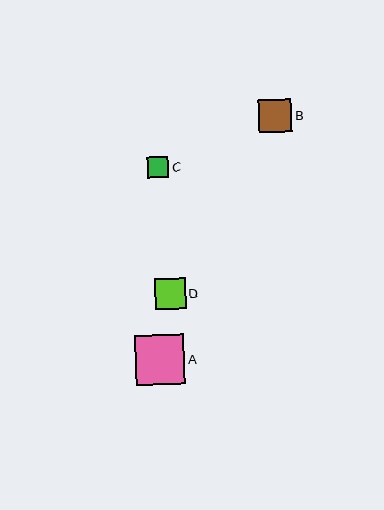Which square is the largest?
Square A is the largest with a size of approximately 49 pixels.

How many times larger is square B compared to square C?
Square B is approximately 1.6 times the size of square C.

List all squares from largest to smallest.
From largest to smallest: A, B, D, C.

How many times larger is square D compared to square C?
Square D is approximately 1.5 times the size of square C.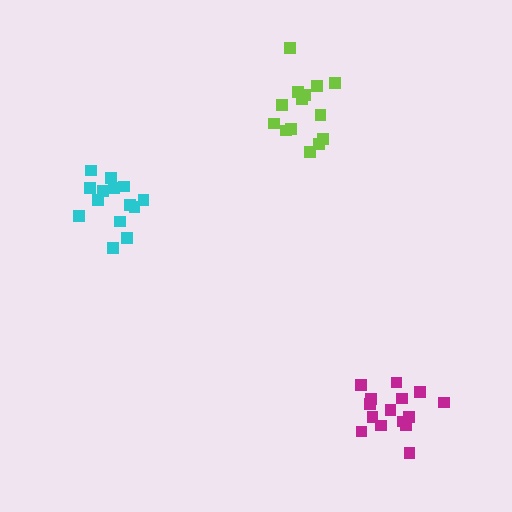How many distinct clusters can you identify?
There are 3 distinct clusters.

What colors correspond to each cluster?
The clusters are colored: cyan, magenta, lime.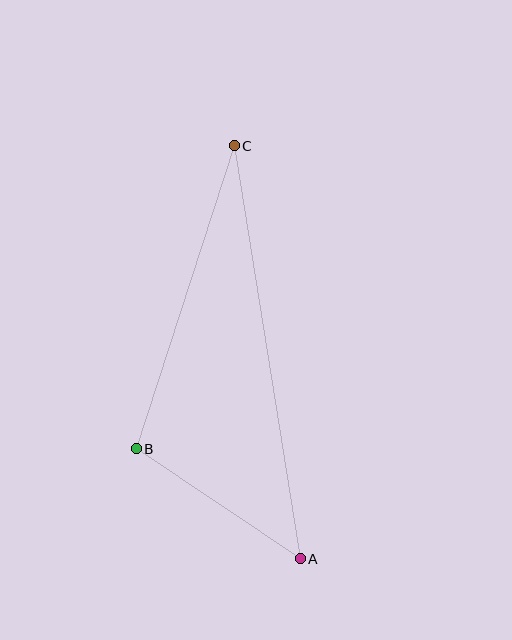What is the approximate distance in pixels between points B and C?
The distance between B and C is approximately 319 pixels.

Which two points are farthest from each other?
Points A and C are farthest from each other.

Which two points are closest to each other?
Points A and B are closest to each other.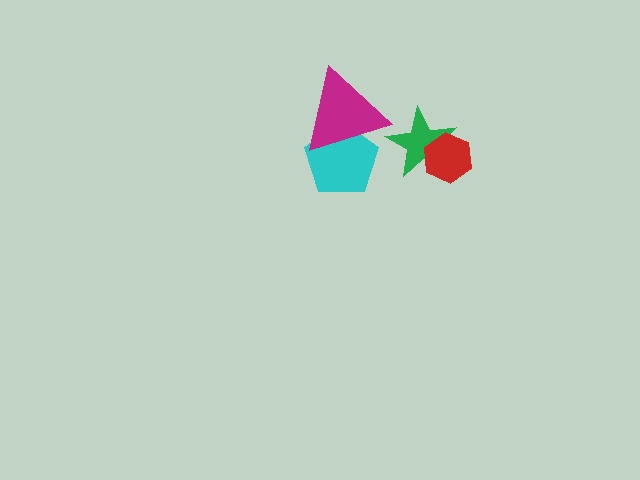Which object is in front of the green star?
The red hexagon is in front of the green star.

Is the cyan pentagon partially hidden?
Yes, it is partially covered by another shape.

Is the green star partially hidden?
Yes, it is partially covered by another shape.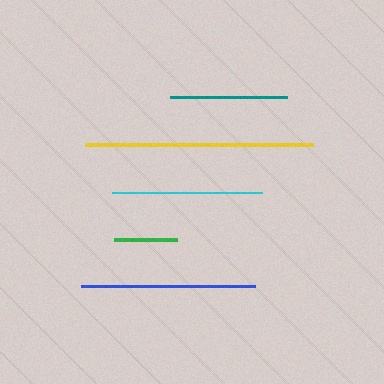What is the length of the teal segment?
The teal segment is approximately 117 pixels long.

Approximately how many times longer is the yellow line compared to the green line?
The yellow line is approximately 3.6 times the length of the green line.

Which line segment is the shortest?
The green line is the shortest at approximately 64 pixels.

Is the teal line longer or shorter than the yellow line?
The yellow line is longer than the teal line.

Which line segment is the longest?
The yellow line is the longest at approximately 227 pixels.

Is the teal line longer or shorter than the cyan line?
The cyan line is longer than the teal line.